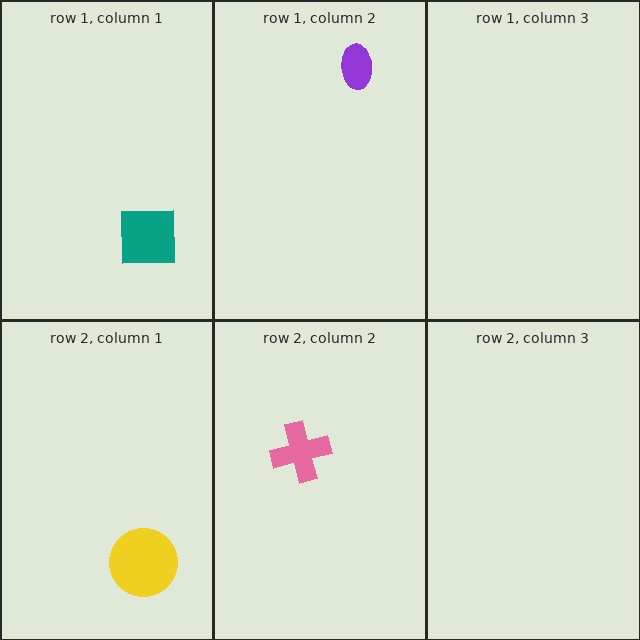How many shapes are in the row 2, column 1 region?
1.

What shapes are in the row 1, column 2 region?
The purple ellipse.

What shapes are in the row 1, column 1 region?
The teal square.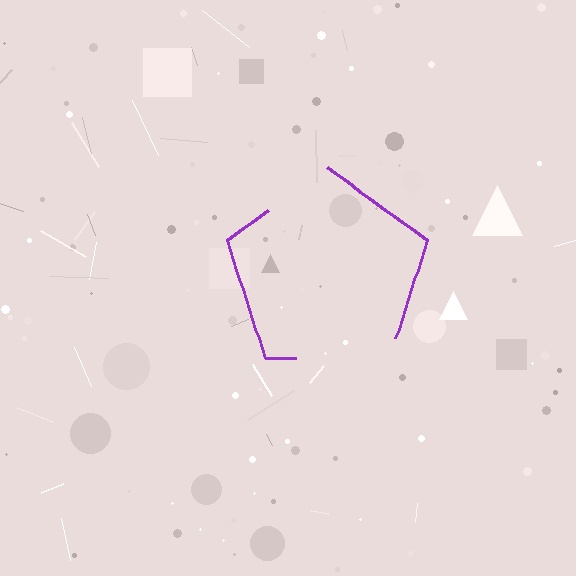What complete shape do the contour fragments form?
The contour fragments form a pentagon.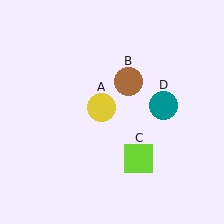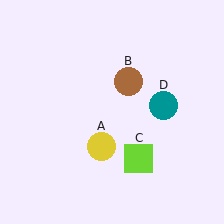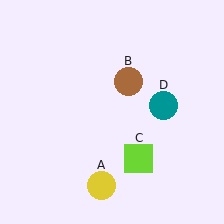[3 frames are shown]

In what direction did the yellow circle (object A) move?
The yellow circle (object A) moved down.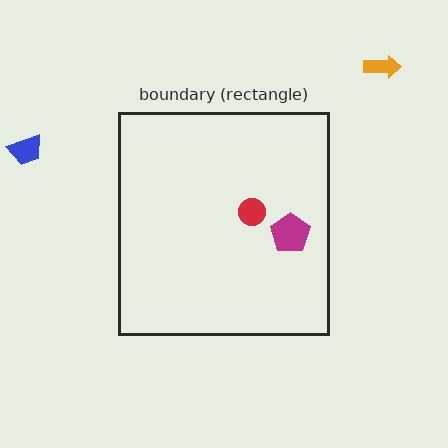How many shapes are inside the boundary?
2 inside, 2 outside.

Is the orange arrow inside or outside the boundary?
Outside.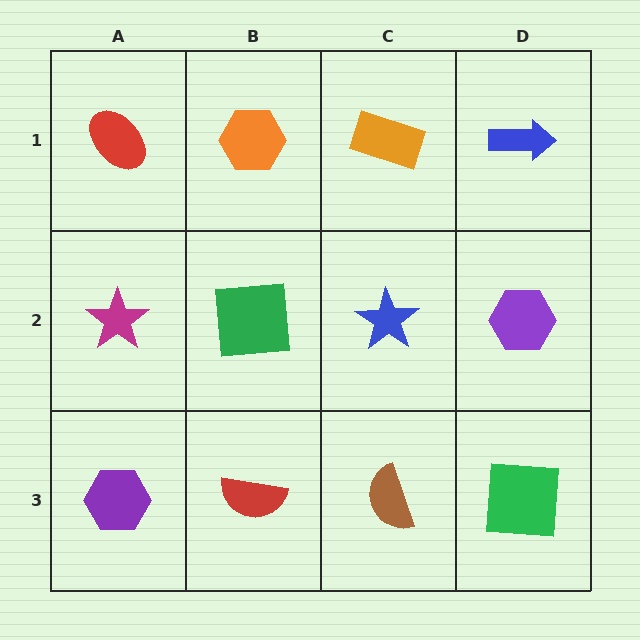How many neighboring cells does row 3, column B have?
3.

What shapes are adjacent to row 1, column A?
A magenta star (row 2, column A), an orange hexagon (row 1, column B).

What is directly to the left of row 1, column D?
An orange rectangle.